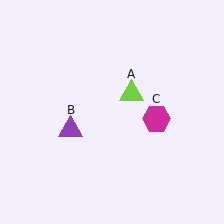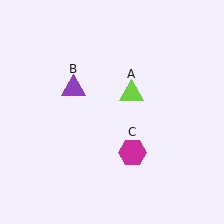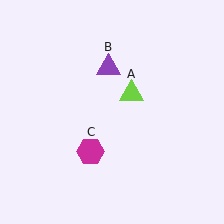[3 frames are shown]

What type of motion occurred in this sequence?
The purple triangle (object B), magenta hexagon (object C) rotated clockwise around the center of the scene.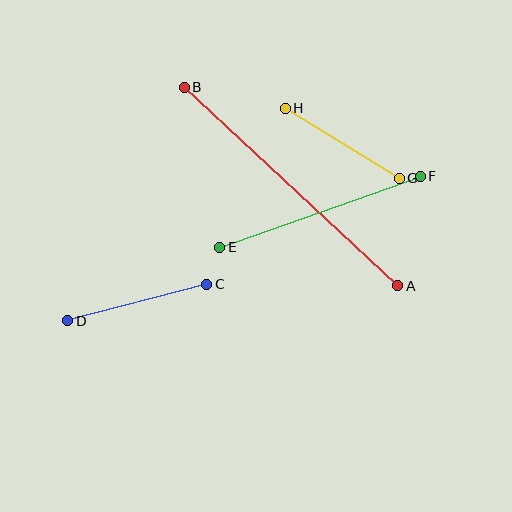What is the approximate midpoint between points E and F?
The midpoint is at approximately (320, 212) pixels.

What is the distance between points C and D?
The distance is approximately 144 pixels.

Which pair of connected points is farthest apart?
Points A and B are farthest apart.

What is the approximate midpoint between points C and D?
The midpoint is at approximately (137, 302) pixels.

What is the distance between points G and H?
The distance is approximately 134 pixels.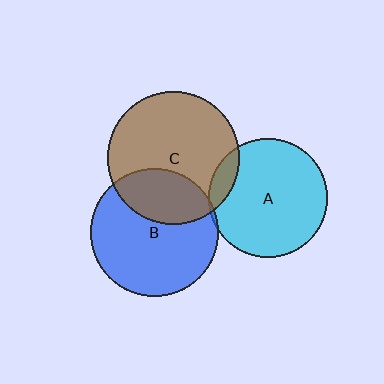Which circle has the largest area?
Circle C (brown).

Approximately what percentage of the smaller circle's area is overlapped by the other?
Approximately 10%.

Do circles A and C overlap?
Yes.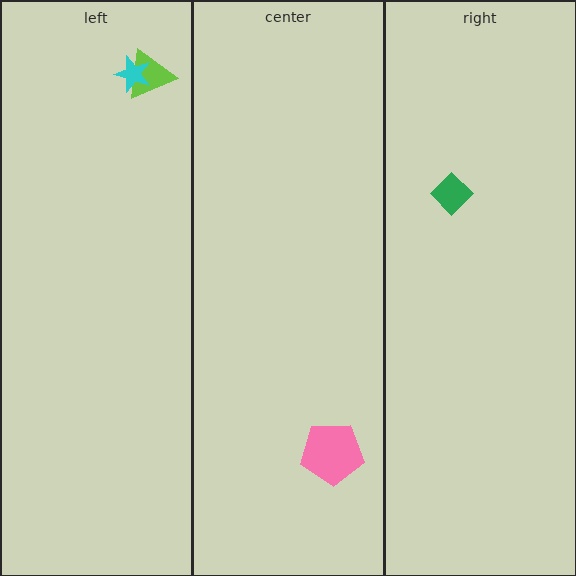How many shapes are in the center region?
1.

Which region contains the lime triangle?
The left region.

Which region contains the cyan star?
The left region.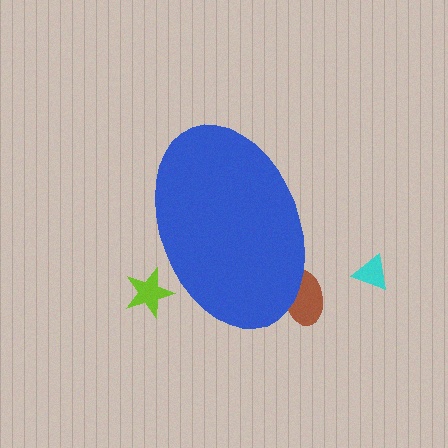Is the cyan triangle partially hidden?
No, the cyan triangle is fully visible.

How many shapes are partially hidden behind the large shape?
2 shapes are partially hidden.